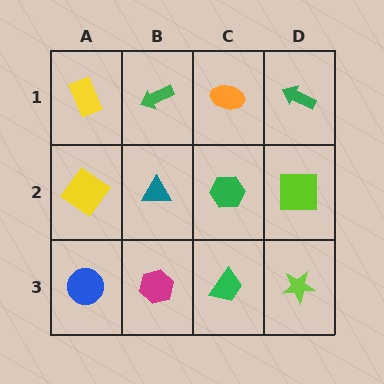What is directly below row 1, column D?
A lime square.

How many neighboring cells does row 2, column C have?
4.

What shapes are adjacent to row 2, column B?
A green arrow (row 1, column B), a magenta hexagon (row 3, column B), a yellow diamond (row 2, column A), a green hexagon (row 2, column C).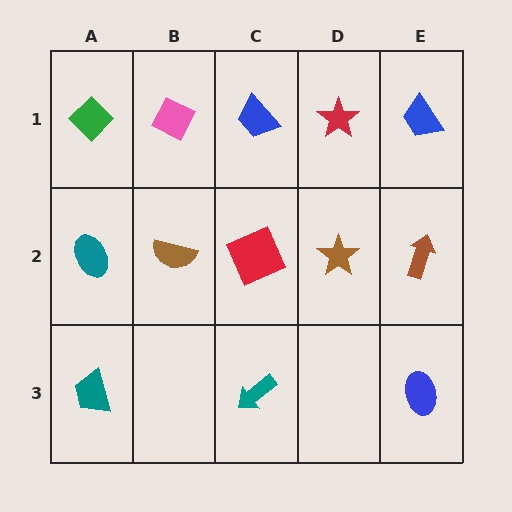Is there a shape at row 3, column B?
No, that cell is empty.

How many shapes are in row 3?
3 shapes.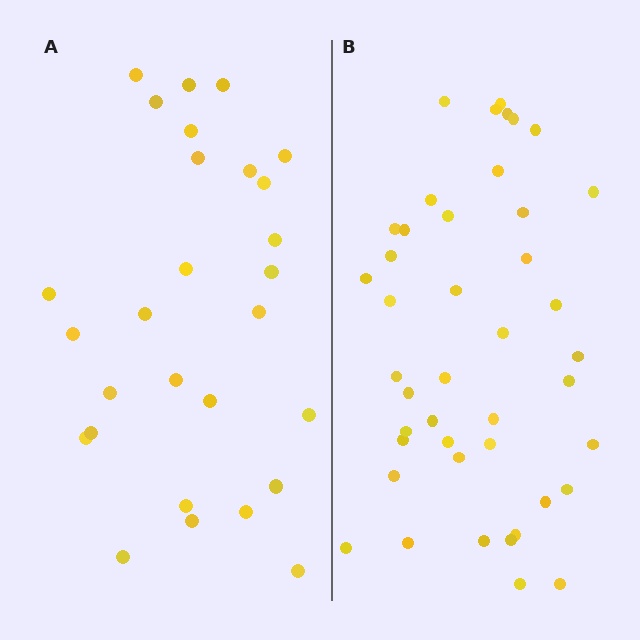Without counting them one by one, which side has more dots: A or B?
Region B (the right region) has more dots.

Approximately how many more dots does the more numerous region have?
Region B has approximately 15 more dots than region A.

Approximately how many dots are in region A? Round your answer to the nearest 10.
About 30 dots. (The exact count is 28, which rounds to 30.)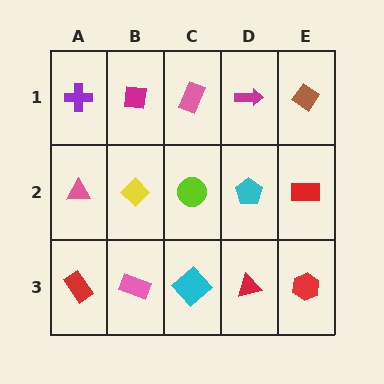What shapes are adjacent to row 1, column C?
A lime circle (row 2, column C), a magenta square (row 1, column B), a magenta arrow (row 1, column D).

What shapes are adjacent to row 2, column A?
A purple cross (row 1, column A), a red rectangle (row 3, column A), a yellow diamond (row 2, column B).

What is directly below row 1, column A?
A pink triangle.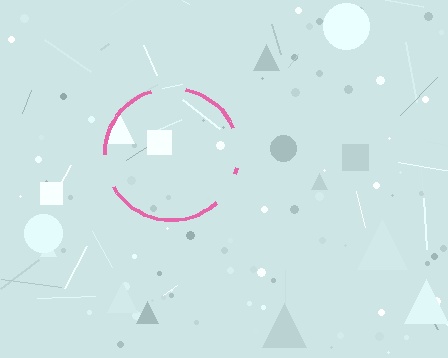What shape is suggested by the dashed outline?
The dashed outline suggests a circle.